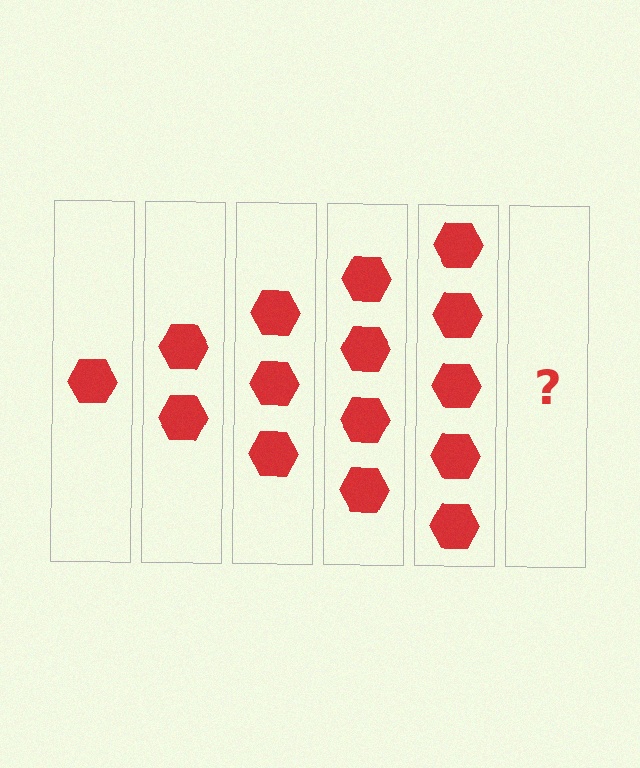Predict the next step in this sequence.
The next step is 6 hexagons.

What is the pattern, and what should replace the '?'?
The pattern is that each step adds one more hexagon. The '?' should be 6 hexagons.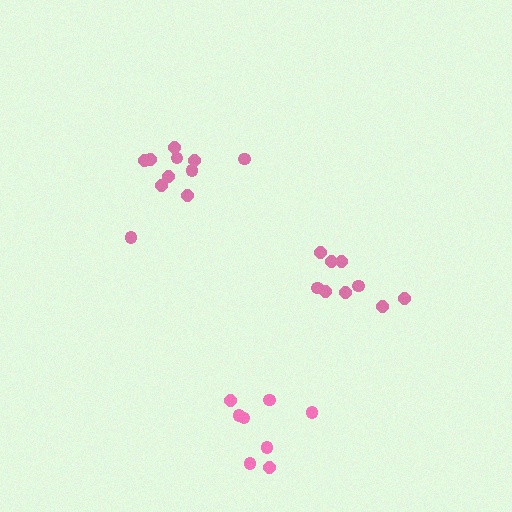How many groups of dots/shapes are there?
There are 3 groups.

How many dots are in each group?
Group 1: 9 dots, Group 2: 11 dots, Group 3: 8 dots (28 total).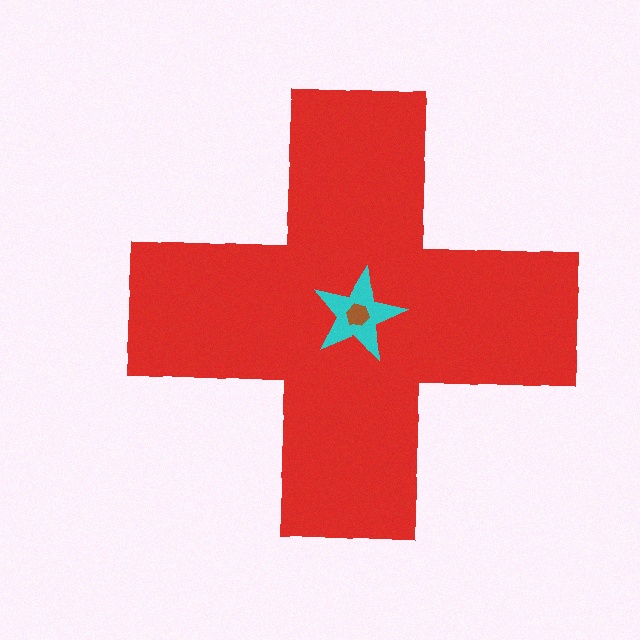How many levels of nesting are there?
3.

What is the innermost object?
The brown hexagon.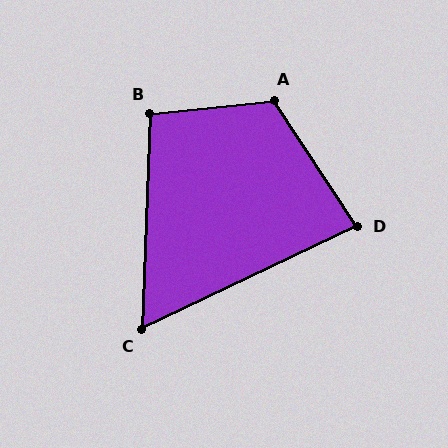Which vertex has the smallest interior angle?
C, at approximately 62 degrees.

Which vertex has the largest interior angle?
A, at approximately 118 degrees.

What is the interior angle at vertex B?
Approximately 98 degrees (obtuse).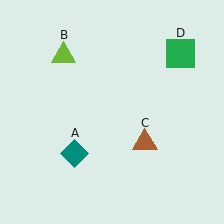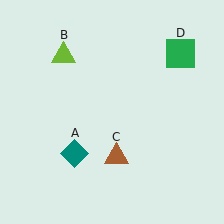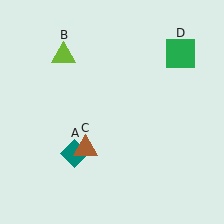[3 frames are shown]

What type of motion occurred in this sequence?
The brown triangle (object C) rotated clockwise around the center of the scene.